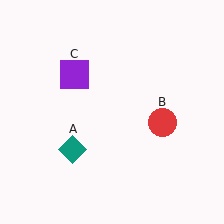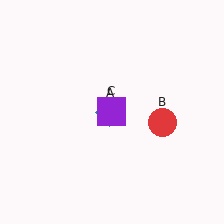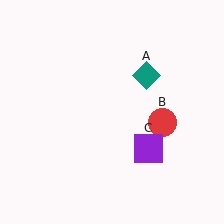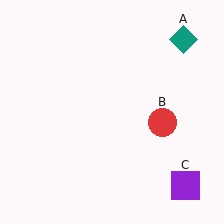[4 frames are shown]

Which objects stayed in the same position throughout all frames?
Red circle (object B) remained stationary.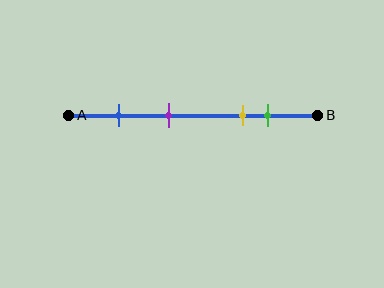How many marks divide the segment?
There are 4 marks dividing the segment.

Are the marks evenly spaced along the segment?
No, the marks are not evenly spaced.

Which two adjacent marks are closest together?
The yellow and green marks are the closest adjacent pair.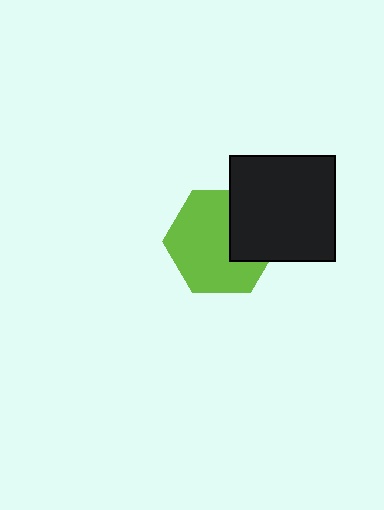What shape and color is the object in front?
The object in front is a black square.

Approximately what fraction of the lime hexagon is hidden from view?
Roughly 30% of the lime hexagon is hidden behind the black square.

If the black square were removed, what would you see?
You would see the complete lime hexagon.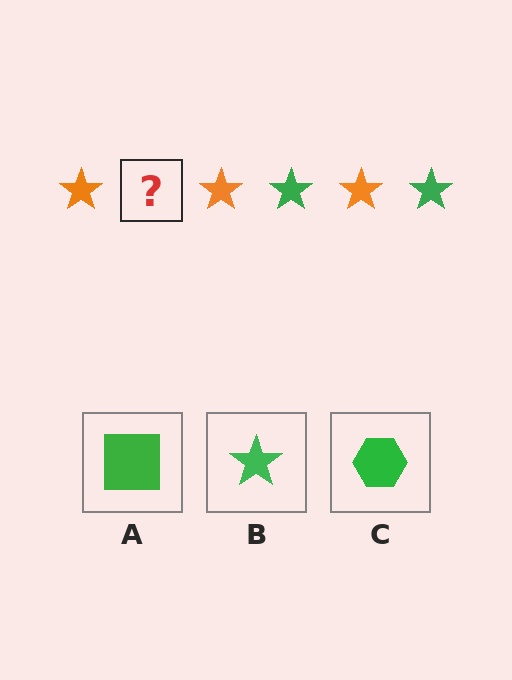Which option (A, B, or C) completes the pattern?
B.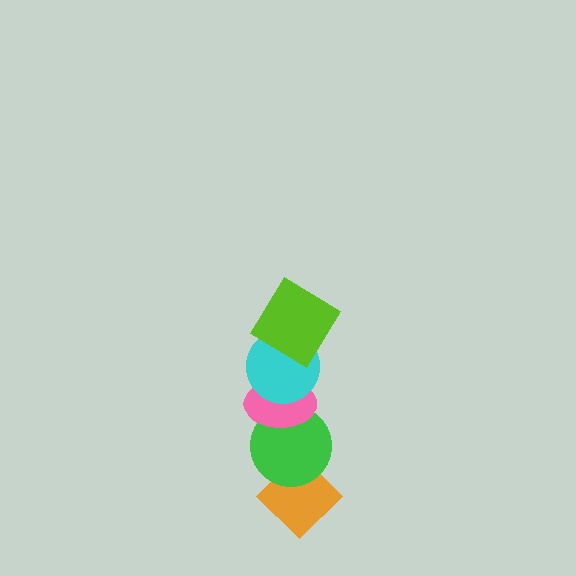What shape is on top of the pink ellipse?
The cyan circle is on top of the pink ellipse.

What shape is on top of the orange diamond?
The green circle is on top of the orange diamond.